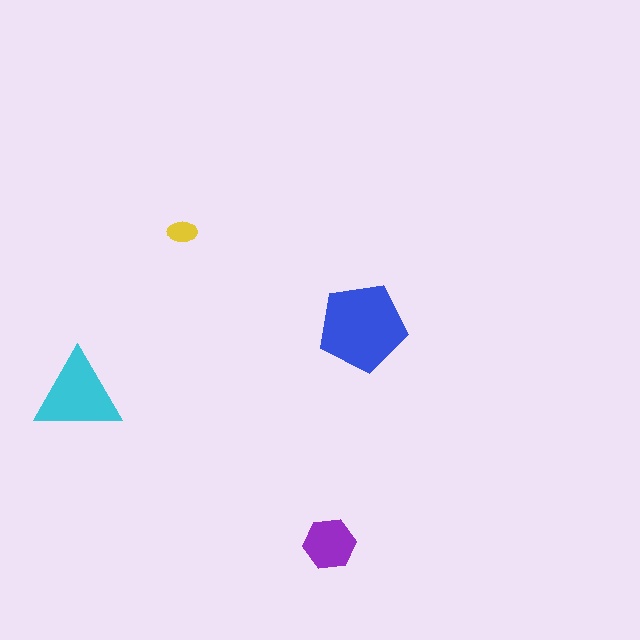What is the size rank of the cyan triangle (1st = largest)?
2nd.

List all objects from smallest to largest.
The yellow ellipse, the purple hexagon, the cyan triangle, the blue pentagon.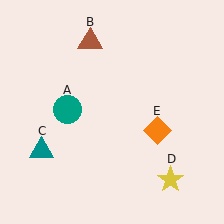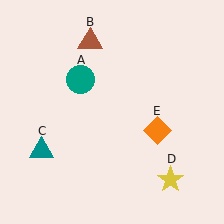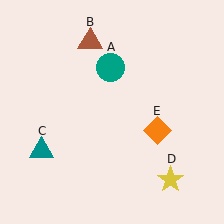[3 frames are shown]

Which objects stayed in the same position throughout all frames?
Brown triangle (object B) and teal triangle (object C) and yellow star (object D) and orange diamond (object E) remained stationary.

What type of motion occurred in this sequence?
The teal circle (object A) rotated clockwise around the center of the scene.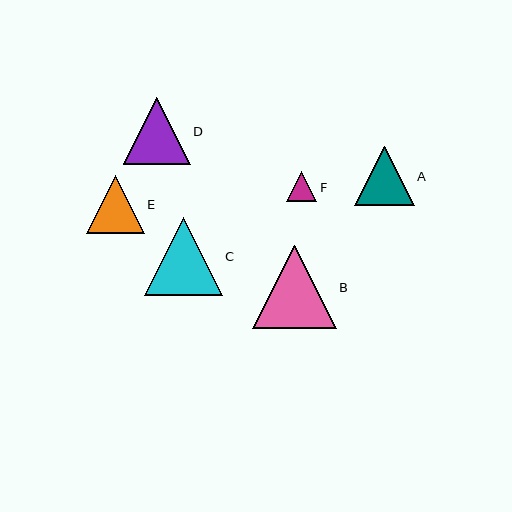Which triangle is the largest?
Triangle B is the largest with a size of approximately 83 pixels.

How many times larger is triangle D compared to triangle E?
Triangle D is approximately 1.2 times the size of triangle E.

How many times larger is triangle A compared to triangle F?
Triangle A is approximately 2.0 times the size of triangle F.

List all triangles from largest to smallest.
From largest to smallest: B, C, D, A, E, F.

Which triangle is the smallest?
Triangle F is the smallest with a size of approximately 30 pixels.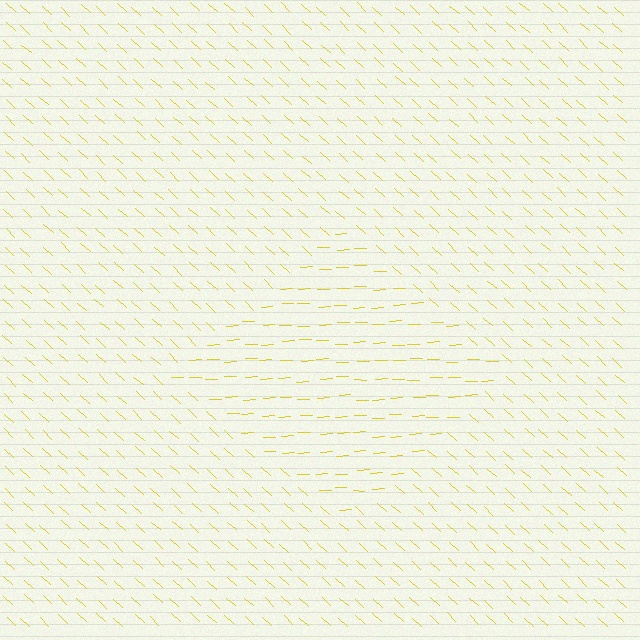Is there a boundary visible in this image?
Yes, there is a texture boundary formed by a change in line orientation.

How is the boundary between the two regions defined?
The boundary is defined purely by a change in line orientation (approximately 45 degrees difference). All lines are the same color and thickness.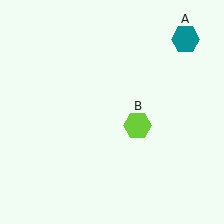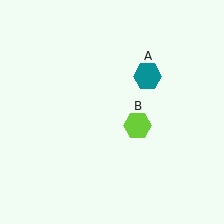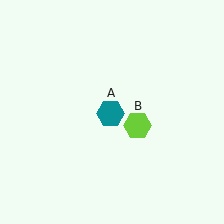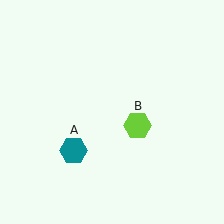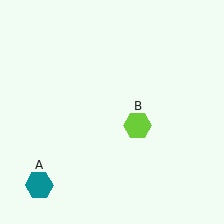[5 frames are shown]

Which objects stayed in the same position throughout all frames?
Lime hexagon (object B) remained stationary.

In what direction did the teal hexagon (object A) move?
The teal hexagon (object A) moved down and to the left.